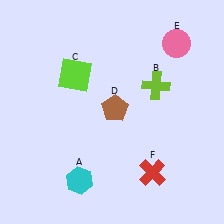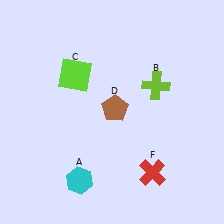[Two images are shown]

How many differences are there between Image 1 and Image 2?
There is 1 difference between the two images.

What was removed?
The pink circle (E) was removed in Image 2.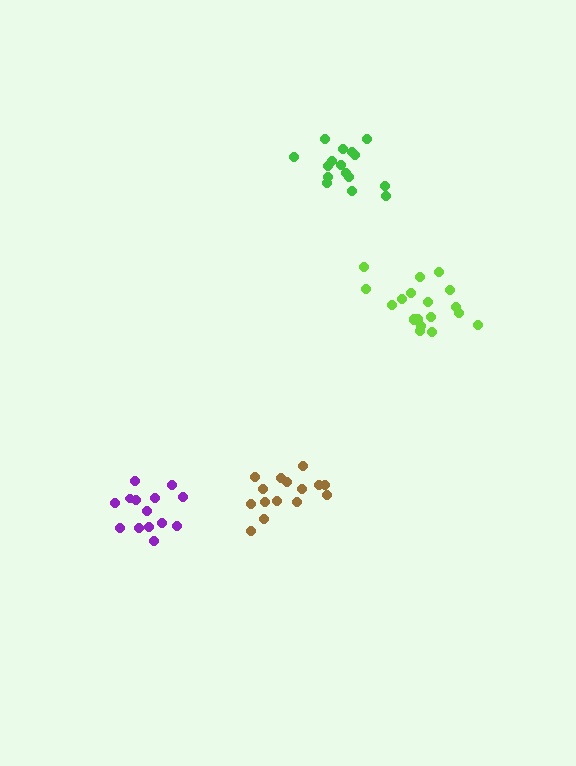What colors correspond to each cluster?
The clusters are colored: lime, purple, green, brown.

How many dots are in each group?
Group 1: 19 dots, Group 2: 14 dots, Group 3: 16 dots, Group 4: 15 dots (64 total).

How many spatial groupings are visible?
There are 4 spatial groupings.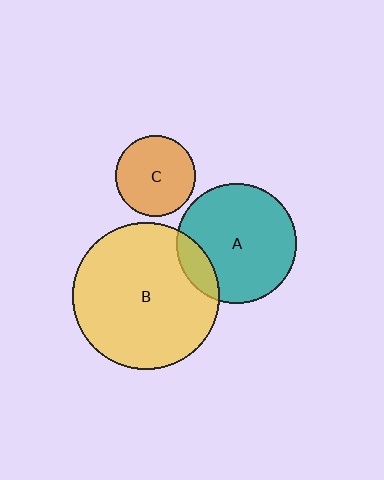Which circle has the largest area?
Circle B (yellow).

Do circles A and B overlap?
Yes.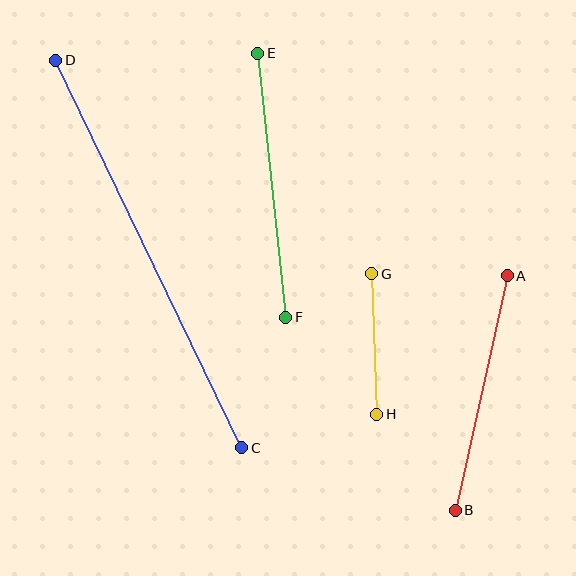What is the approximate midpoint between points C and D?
The midpoint is at approximately (149, 254) pixels.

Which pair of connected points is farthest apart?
Points C and D are farthest apart.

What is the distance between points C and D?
The distance is approximately 430 pixels.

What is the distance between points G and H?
The distance is approximately 141 pixels.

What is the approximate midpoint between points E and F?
The midpoint is at approximately (272, 185) pixels.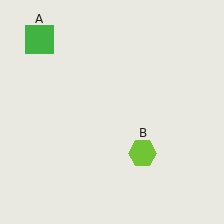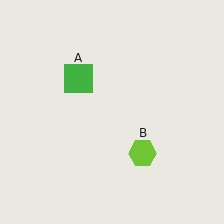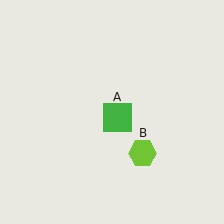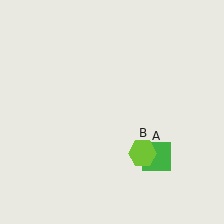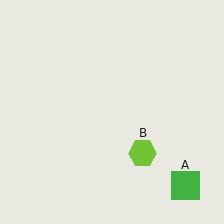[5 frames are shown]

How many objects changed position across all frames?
1 object changed position: green square (object A).